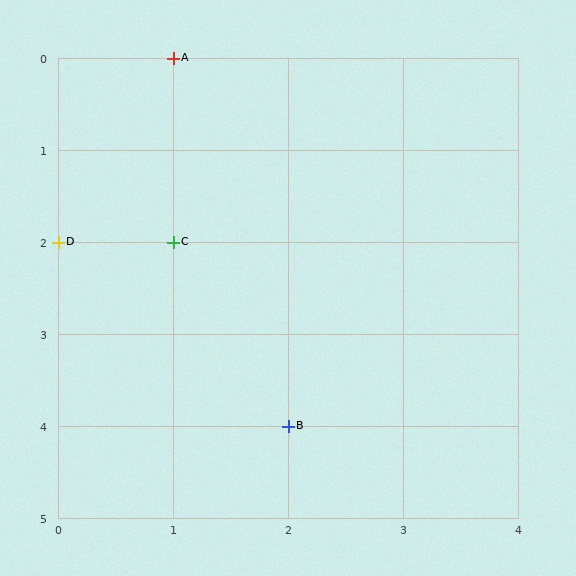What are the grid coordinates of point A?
Point A is at grid coordinates (1, 0).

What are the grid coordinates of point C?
Point C is at grid coordinates (1, 2).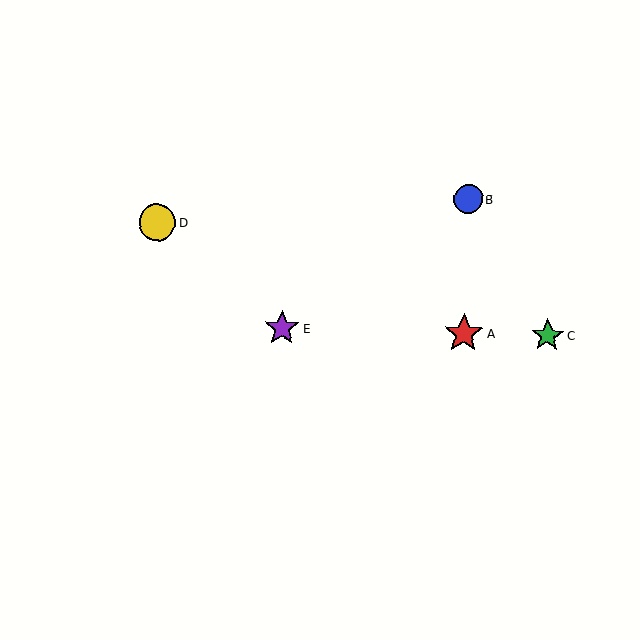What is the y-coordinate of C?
Object C is at y≈336.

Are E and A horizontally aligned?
Yes, both are at y≈328.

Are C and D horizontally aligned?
No, C is at y≈336 and D is at y≈222.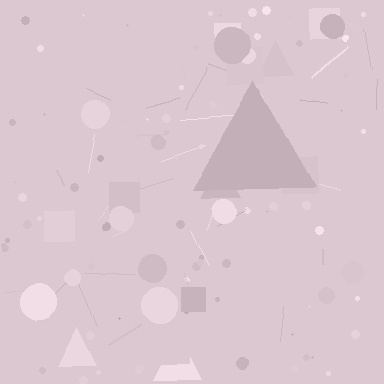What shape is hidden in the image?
A triangle is hidden in the image.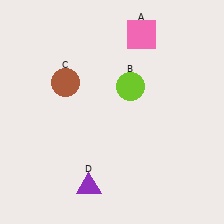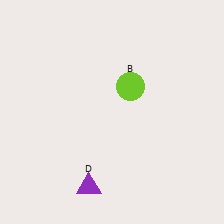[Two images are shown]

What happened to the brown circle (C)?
The brown circle (C) was removed in Image 2. It was in the top-left area of Image 1.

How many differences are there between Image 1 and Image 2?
There are 2 differences between the two images.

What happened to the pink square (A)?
The pink square (A) was removed in Image 2. It was in the top-right area of Image 1.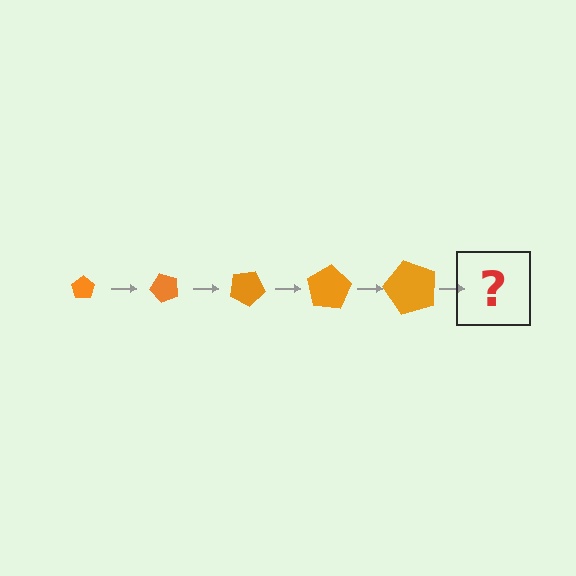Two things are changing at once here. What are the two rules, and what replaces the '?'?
The two rules are that the pentagon grows larger each step and it rotates 50 degrees each step. The '?' should be a pentagon, larger than the previous one and rotated 250 degrees from the start.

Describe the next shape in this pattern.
It should be a pentagon, larger than the previous one and rotated 250 degrees from the start.